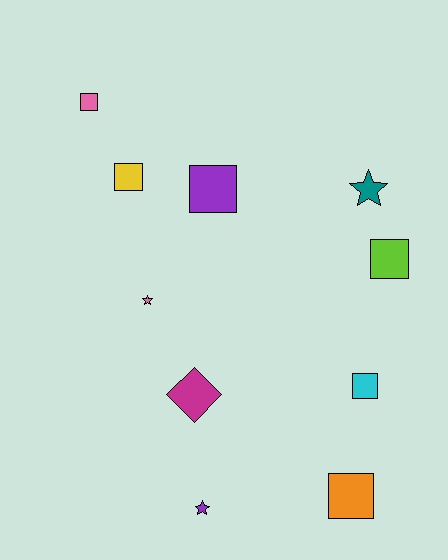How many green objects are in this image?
There are no green objects.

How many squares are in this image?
There are 6 squares.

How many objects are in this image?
There are 10 objects.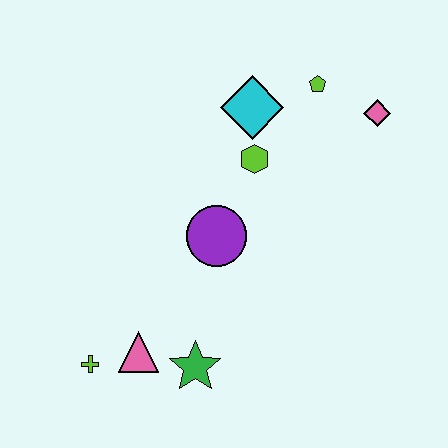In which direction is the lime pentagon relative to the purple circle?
The lime pentagon is above the purple circle.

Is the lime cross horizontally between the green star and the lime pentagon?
No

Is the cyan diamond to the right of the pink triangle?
Yes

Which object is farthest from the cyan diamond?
The lime cross is farthest from the cyan diamond.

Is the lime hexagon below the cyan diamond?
Yes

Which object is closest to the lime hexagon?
The cyan diamond is closest to the lime hexagon.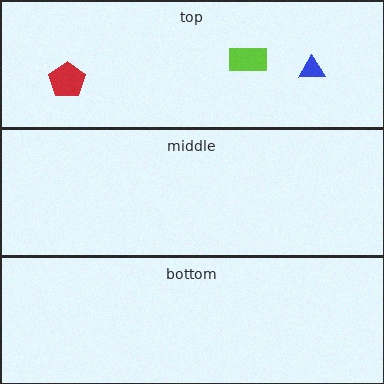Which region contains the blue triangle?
The top region.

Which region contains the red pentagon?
The top region.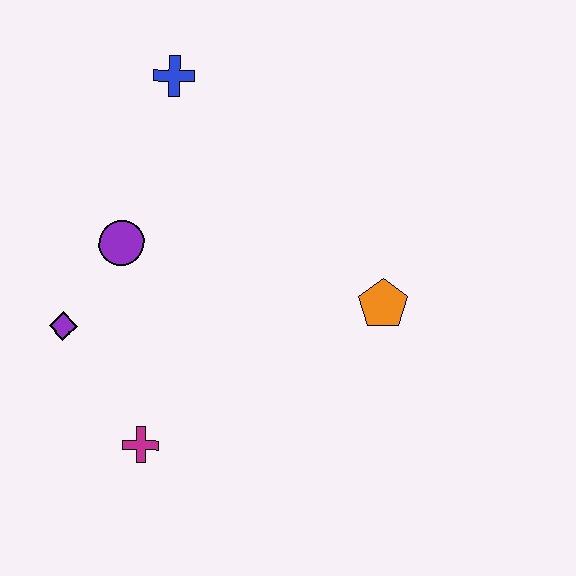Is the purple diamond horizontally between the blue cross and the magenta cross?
No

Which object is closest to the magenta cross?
The purple diamond is closest to the magenta cross.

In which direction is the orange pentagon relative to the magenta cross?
The orange pentagon is to the right of the magenta cross.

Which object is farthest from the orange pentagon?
The purple diamond is farthest from the orange pentagon.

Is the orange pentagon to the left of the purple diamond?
No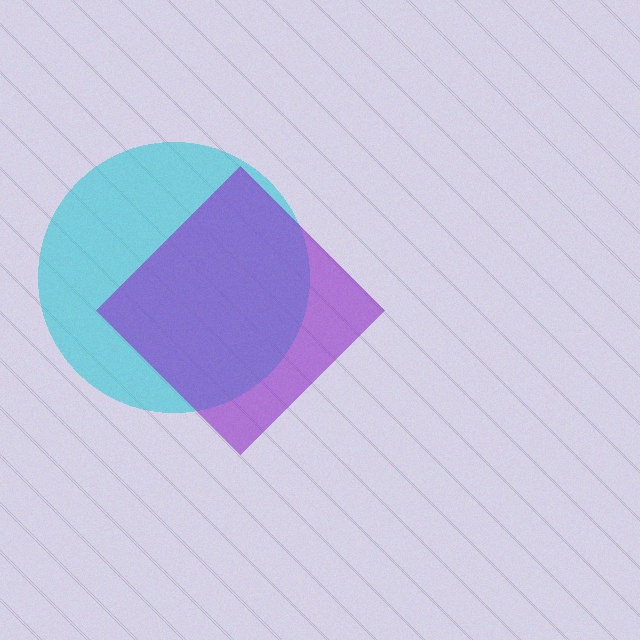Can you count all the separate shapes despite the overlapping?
Yes, there are 2 separate shapes.